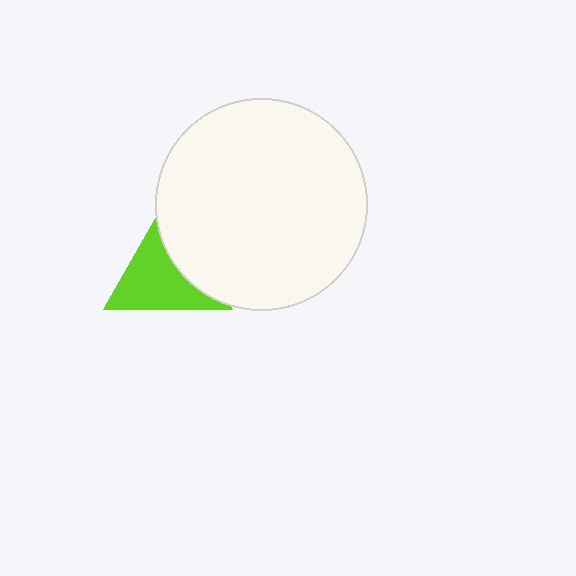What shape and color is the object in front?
The object in front is a white circle.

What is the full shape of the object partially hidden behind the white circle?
The partially hidden object is a lime triangle.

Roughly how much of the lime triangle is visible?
About half of it is visible (roughly 63%).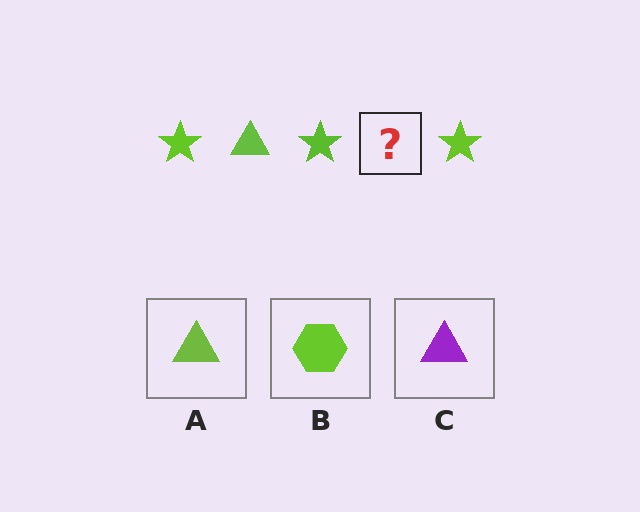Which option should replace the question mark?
Option A.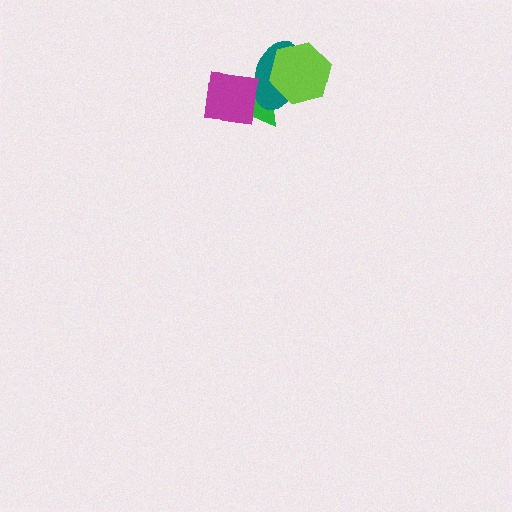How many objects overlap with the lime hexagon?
2 objects overlap with the lime hexagon.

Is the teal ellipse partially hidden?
Yes, it is partially covered by another shape.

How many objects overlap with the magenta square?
2 objects overlap with the magenta square.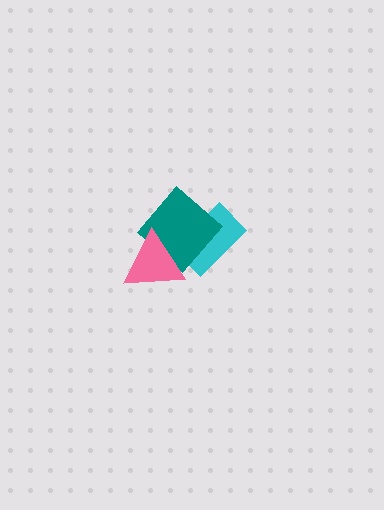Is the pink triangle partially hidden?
No, no other shape covers it.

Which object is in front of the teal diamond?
The pink triangle is in front of the teal diamond.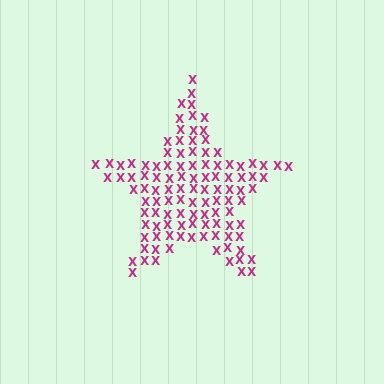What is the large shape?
The large shape is a star.